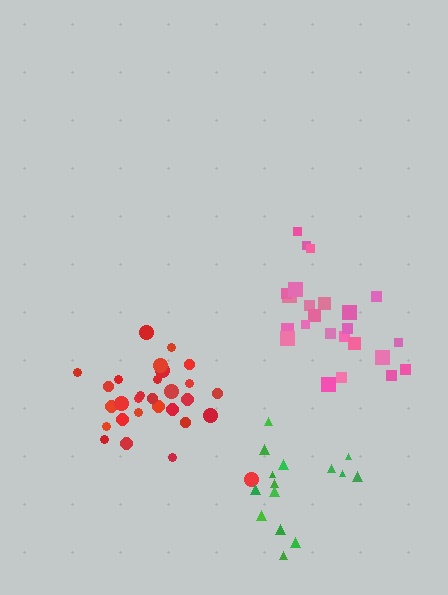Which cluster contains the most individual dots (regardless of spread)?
Red (29).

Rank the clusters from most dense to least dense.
red, pink, green.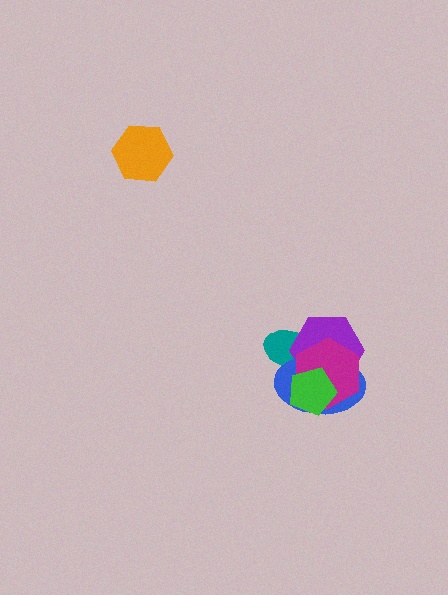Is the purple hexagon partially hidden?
Yes, it is partially covered by another shape.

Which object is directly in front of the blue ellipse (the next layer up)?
The magenta hexagon is directly in front of the blue ellipse.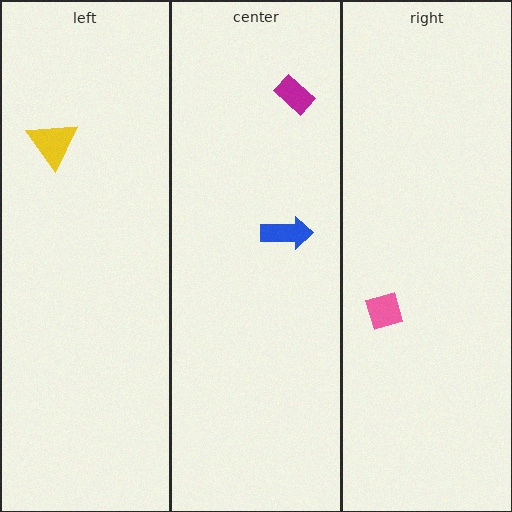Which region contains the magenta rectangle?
The center region.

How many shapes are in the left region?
1.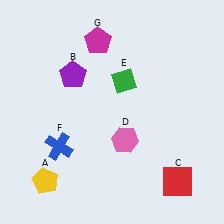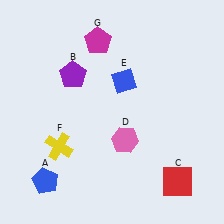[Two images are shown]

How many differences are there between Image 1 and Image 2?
There are 3 differences between the two images.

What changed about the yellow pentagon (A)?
In Image 1, A is yellow. In Image 2, it changed to blue.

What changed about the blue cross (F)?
In Image 1, F is blue. In Image 2, it changed to yellow.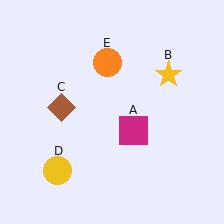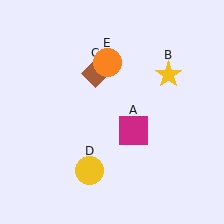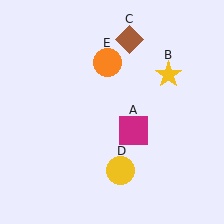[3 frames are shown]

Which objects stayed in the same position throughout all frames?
Magenta square (object A) and yellow star (object B) and orange circle (object E) remained stationary.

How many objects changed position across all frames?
2 objects changed position: brown diamond (object C), yellow circle (object D).